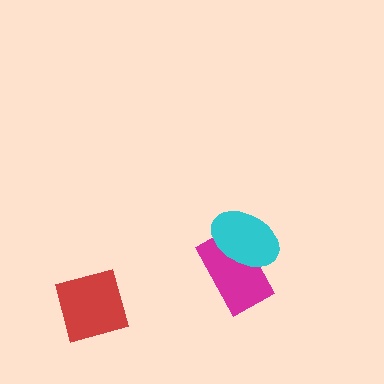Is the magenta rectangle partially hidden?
Yes, it is partially covered by another shape.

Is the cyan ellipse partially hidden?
No, no other shape covers it.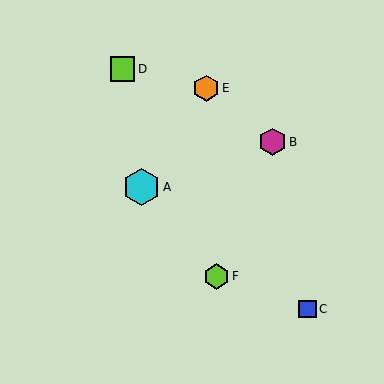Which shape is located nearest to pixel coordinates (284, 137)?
The magenta hexagon (labeled B) at (272, 142) is nearest to that location.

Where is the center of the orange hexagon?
The center of the orange hexagon is at (206, 88).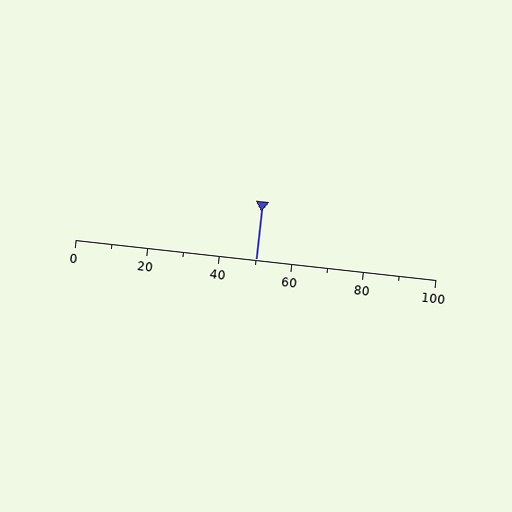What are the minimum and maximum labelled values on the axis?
The axis runs from 0 to 100.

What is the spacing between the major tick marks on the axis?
The major ticks are spaced 20 apart.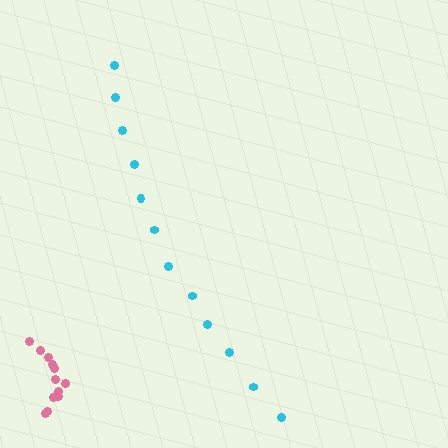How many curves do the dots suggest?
There are 2 distinct paths.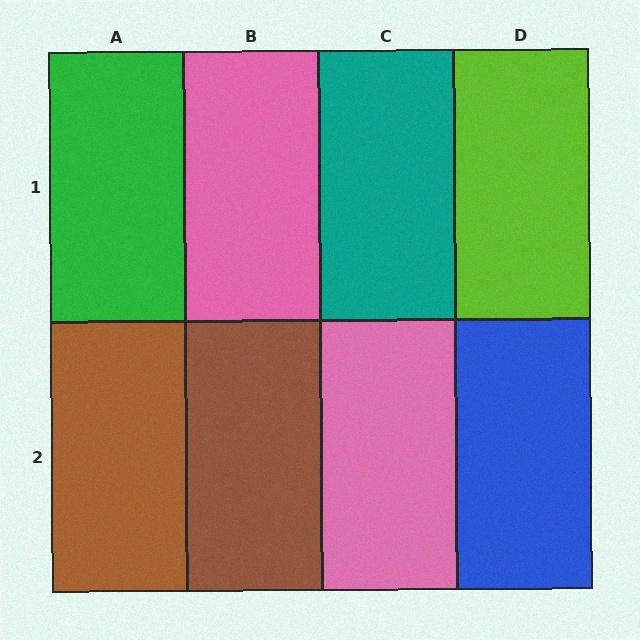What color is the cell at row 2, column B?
Brown.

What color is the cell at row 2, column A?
Brown.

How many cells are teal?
1 cell is teal.